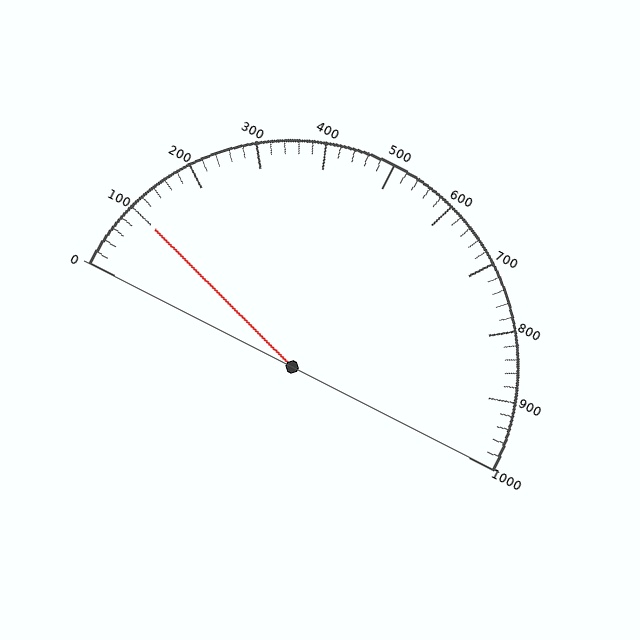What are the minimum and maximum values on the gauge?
The gauge ranges from 0 to 1000.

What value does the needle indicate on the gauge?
The needle indicates approximately 100.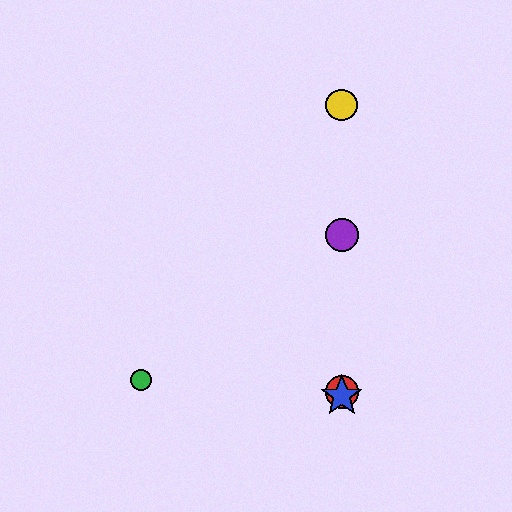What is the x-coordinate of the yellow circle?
The yellow circle is at x≈342.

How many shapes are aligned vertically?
4 shapes (the red circle, the blue star, the yellow circle, the purple circle) are aligned vertically.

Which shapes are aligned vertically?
The red circle, the blue star, the yellow circle, the purple circle are aligned vertically.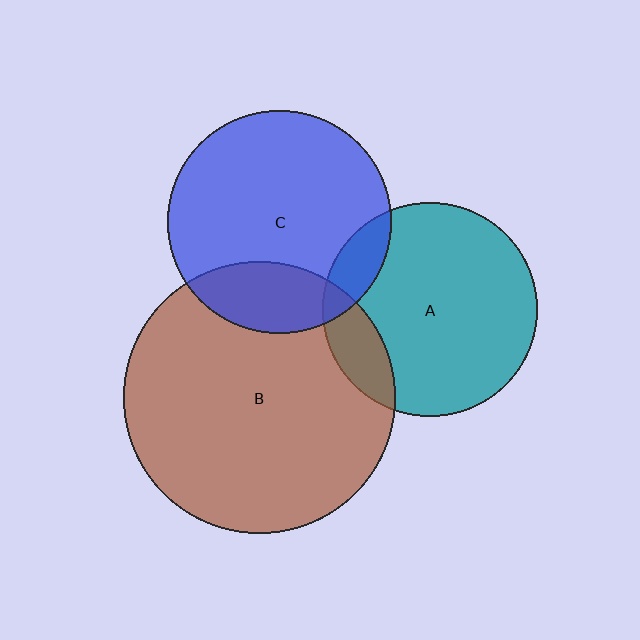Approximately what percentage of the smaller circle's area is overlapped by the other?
Approximately 10%.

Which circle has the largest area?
Circle B (brown).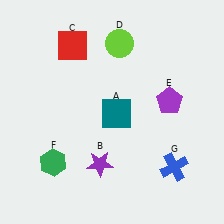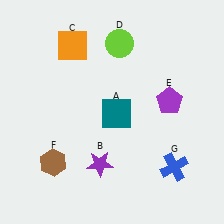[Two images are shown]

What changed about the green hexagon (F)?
In Image 1, F is green. In Image 2, it changed to brown.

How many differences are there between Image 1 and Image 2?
There are 2 differences between the two images.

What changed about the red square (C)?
In Image 1, C is red. In Image 2, it changed to orange.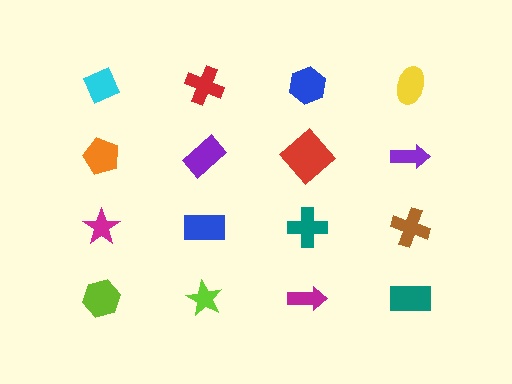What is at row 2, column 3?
A red diamond.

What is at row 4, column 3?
A magenta arrow.